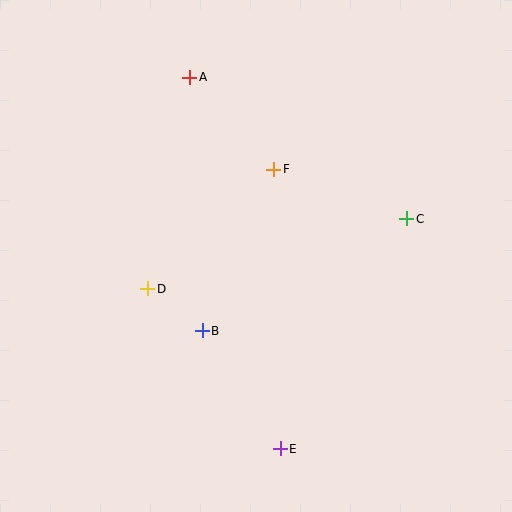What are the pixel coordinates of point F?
Point F is at (274, 169).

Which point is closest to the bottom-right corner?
Point E is closest to the bottom-right corner.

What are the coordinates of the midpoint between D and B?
The midpoint between D and B is at (175, 310).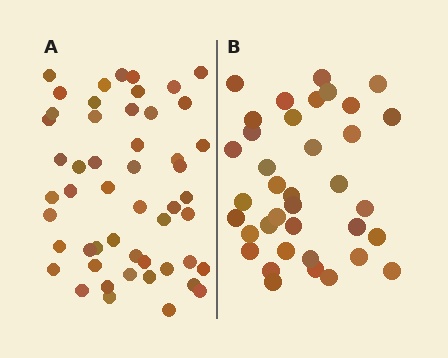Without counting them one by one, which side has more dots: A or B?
Region A (the left region) has more dots.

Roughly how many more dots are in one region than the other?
Region A has approximately 15 more dots than region B.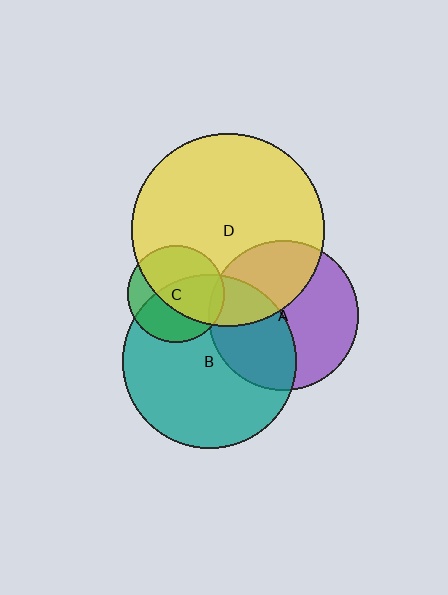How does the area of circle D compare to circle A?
Approximately 1.7 times.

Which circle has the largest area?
Circle D (yellow).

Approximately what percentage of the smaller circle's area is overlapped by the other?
Approximately 40%.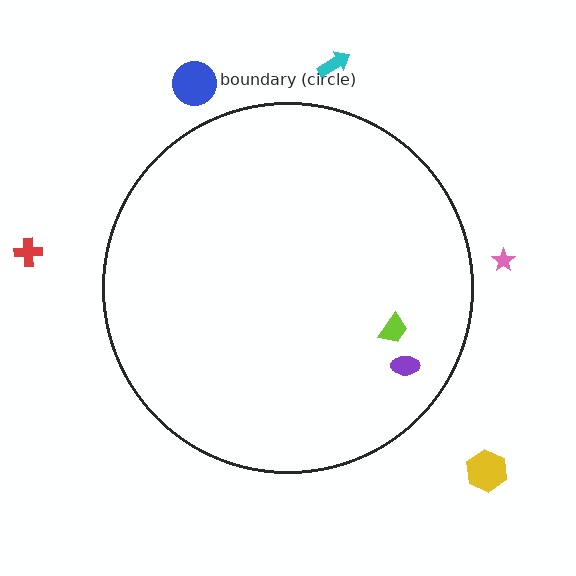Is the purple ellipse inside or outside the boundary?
Inside.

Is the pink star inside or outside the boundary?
Outside.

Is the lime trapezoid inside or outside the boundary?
Inside.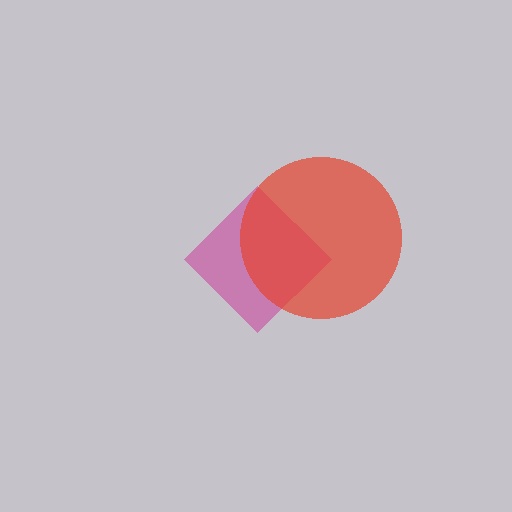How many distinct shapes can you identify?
There are 2 distinct shapes: a magenta diamond, a red circle.